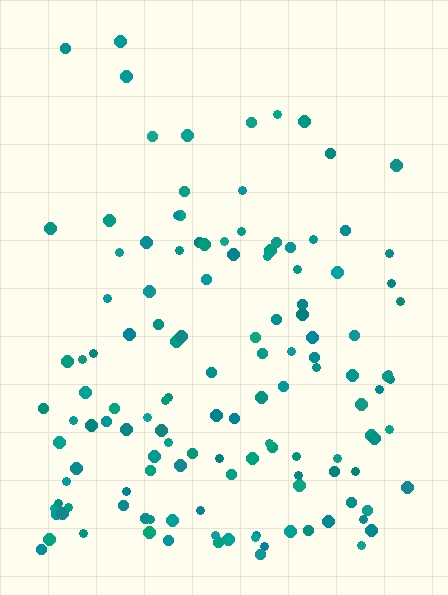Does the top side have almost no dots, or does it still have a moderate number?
Still a moderate number, just noticeably fewer than the bottom.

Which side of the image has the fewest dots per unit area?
The top.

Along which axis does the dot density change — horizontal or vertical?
Vertical.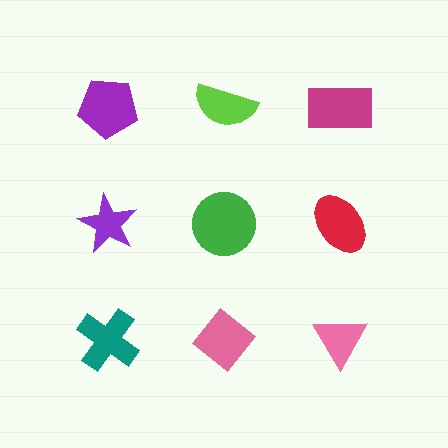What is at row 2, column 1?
A purple star.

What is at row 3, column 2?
A pink diamond.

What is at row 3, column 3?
A pink triangle.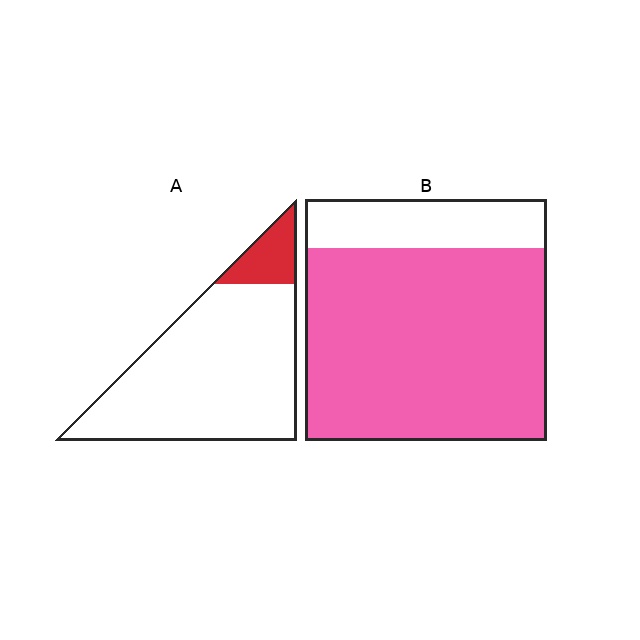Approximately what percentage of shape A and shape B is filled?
A is approximately 10% and B is approximately 80%.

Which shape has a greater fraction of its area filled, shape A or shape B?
Shape B.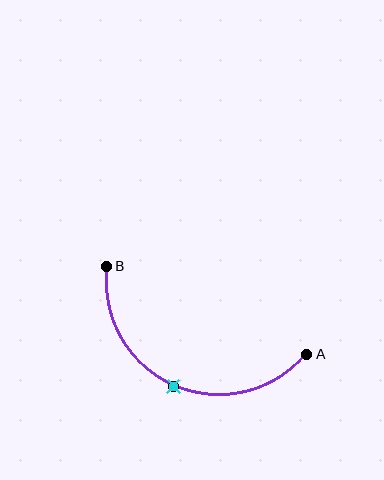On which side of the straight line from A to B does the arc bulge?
The arc bulges below the straight line connecting A and B.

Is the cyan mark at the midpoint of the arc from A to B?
Yes. The cyan mark lies on the arc at equal arc-length from both A and B — it is the arc midpoint.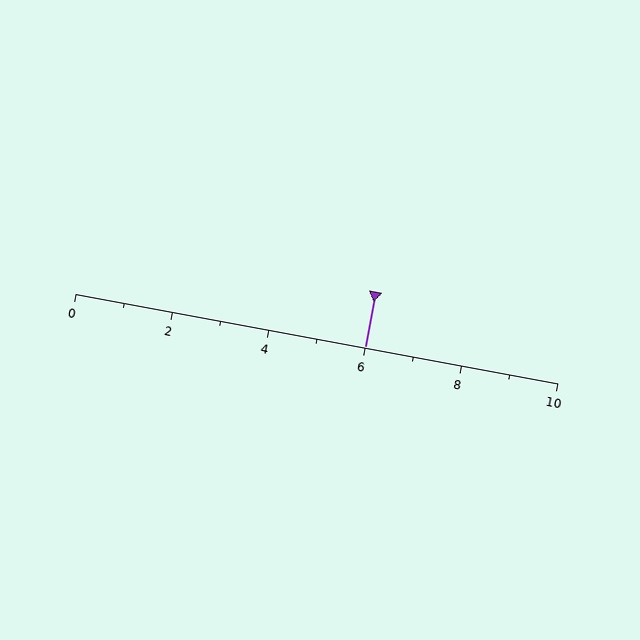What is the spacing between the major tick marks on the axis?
The major ticks are spaced 2 apart.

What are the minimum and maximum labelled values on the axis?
The axis runs from 0 to 10.